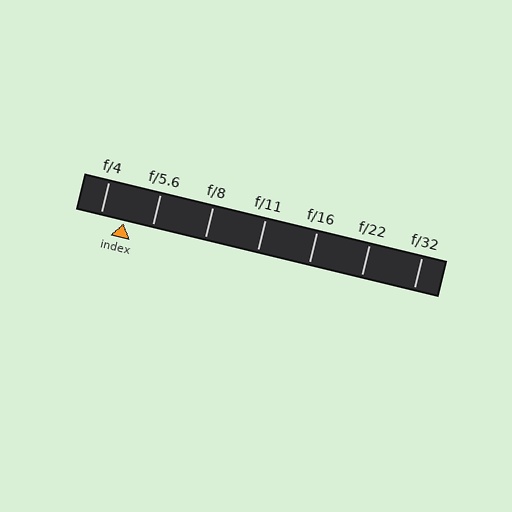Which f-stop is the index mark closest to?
The index mark is closest to f/4.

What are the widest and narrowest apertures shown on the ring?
The widest aperture shown is f/4 and the narrowest is f/32.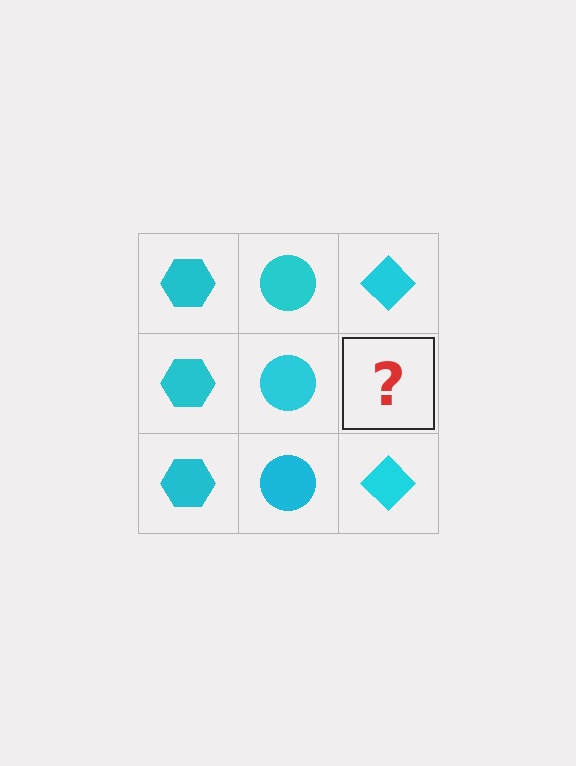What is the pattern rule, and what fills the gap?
The rule is that each column has a consistent shape. The gap should be filled with a cyan diamond.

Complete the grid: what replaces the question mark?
The question mark should be replaced with a cyan diamond.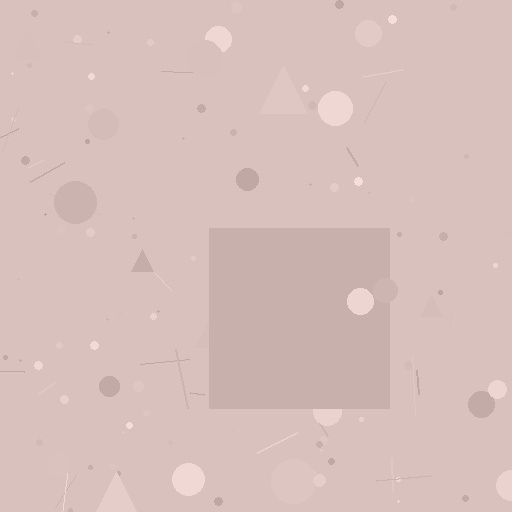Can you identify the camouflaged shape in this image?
The camouflaged shape is a square.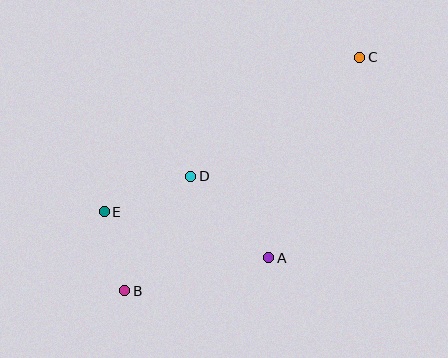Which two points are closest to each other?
Points B and E are closest to each other.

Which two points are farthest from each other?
Points B and C are farthest from each other.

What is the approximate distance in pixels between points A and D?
The distance between A and D is approximately 113 pixels.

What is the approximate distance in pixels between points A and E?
The distance between A and E is approximately 171 pixels.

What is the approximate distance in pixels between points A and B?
The distance between A and B is approximately 148 pixels.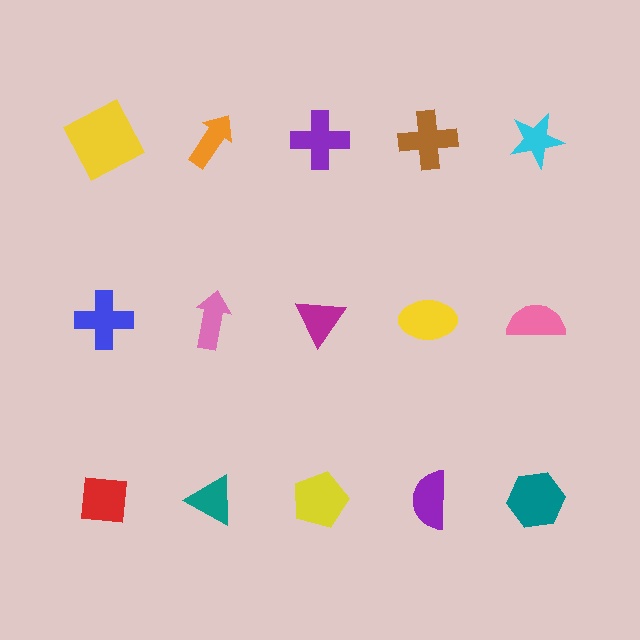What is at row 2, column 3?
A magenta triangle.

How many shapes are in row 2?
5 shapes.